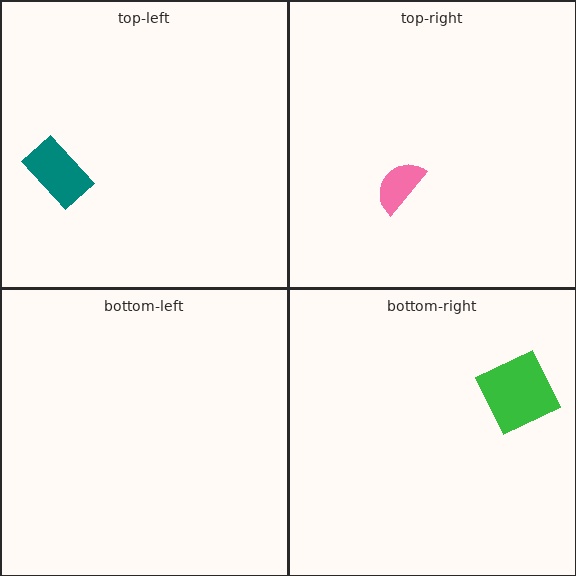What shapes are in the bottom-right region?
The green diamond.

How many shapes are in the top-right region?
1.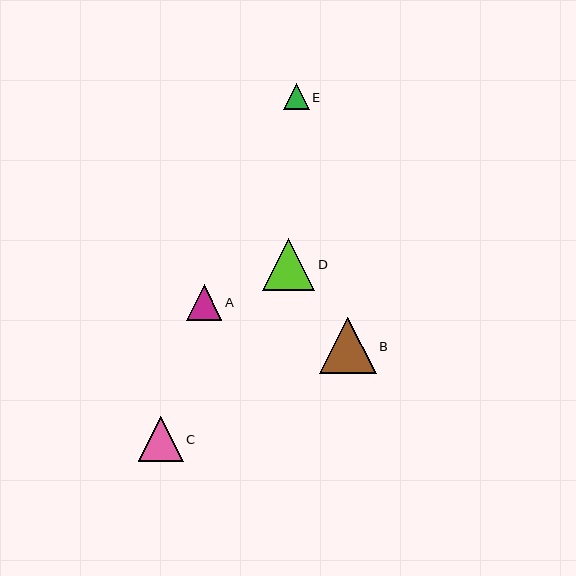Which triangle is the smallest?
Triangle E is the smallest with a size of approximately 26 pixels.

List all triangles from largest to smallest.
From largest to smallest: B, D, C, A, E.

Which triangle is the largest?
Triangle B is the largest with a size of approximately 56 pixels.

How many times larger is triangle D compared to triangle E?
Triangle D is approximately 2.0 times the size of triangle E.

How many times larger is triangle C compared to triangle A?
Triangle C is approximately 1.3 times the size of triangle A.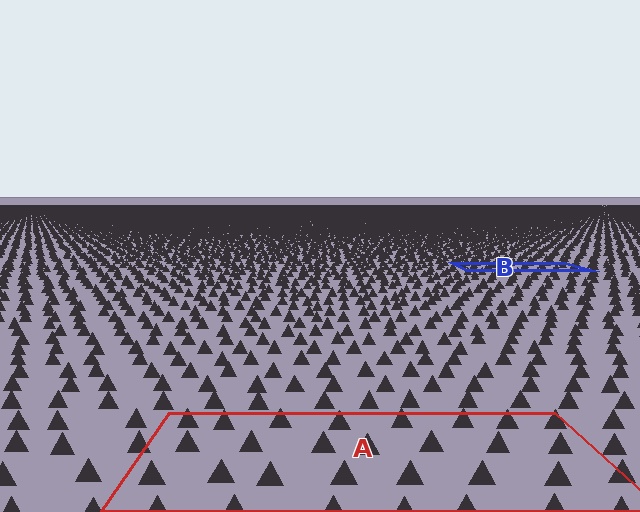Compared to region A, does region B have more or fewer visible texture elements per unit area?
Region B has more texture elements per unit area — they are packed more densely because it is farther away.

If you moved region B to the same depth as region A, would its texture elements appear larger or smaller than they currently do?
They would appear larger. At a closer depth, the same texture elements are projected at a bigger on-screen size.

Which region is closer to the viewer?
Region A is closer. The texture elements there are larger and more spread out.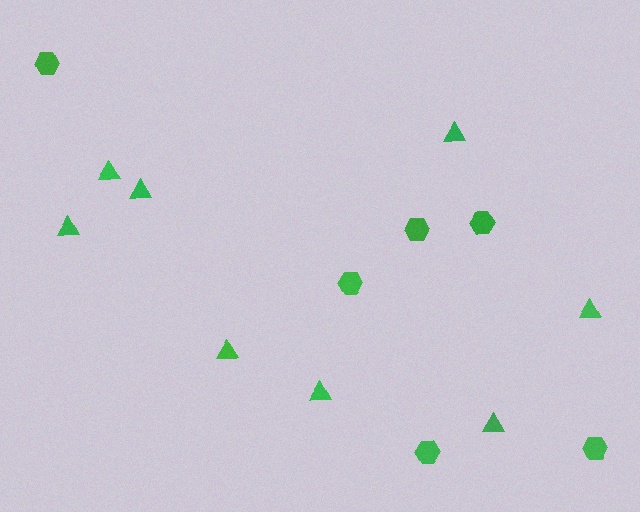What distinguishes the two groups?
There are 2 groups: one group of triangles (8) and one group of hexagons (6).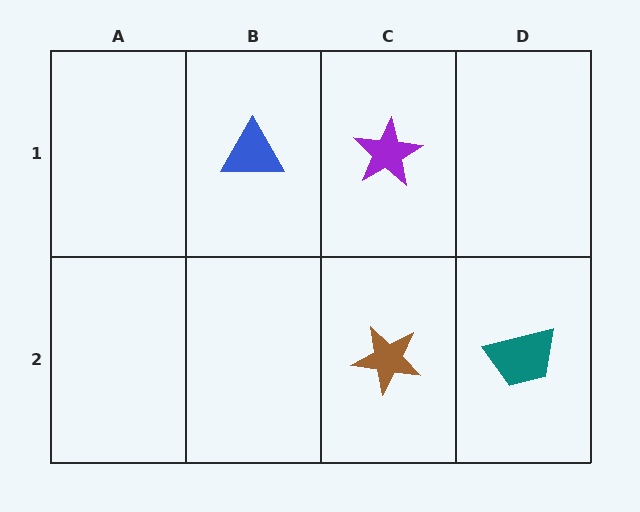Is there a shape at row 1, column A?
No, that cell is empty.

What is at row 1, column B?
A blue triangle.